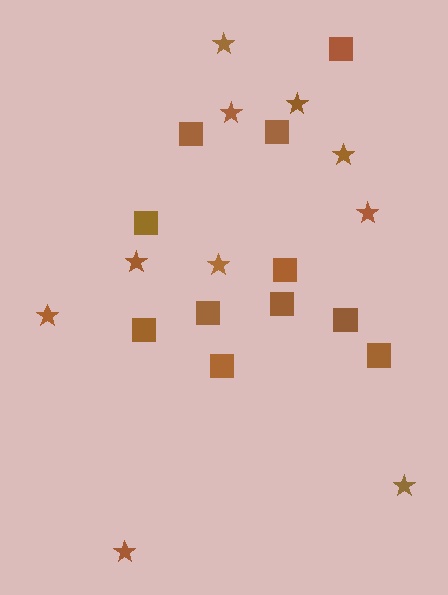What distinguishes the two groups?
There are 2 groups: one group of squares (11) and one group of stars (10).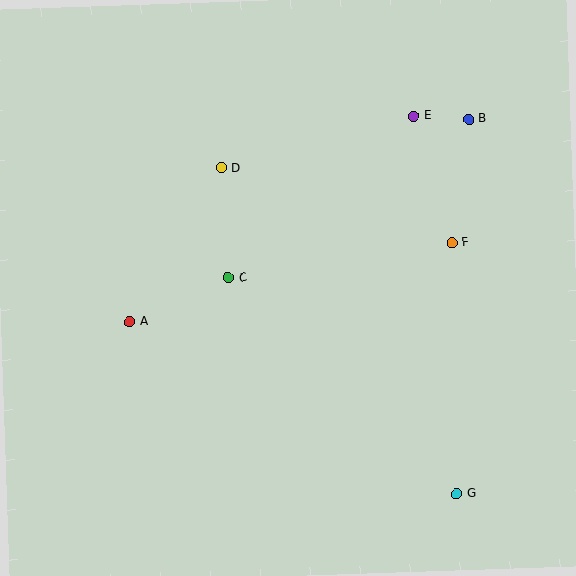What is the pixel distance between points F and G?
The distance between F and G is 251 pixels.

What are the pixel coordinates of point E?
Point E is at (414, 116).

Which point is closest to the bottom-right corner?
Point G is closest to the bottom-right corner.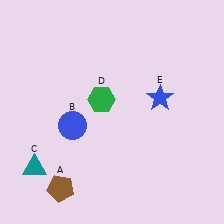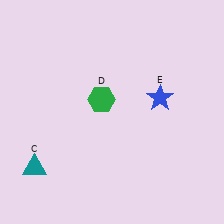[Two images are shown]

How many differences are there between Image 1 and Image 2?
There are 2 differences between the two images.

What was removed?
The blue circle (B), the brown pentagon (A) were removed in Image 2.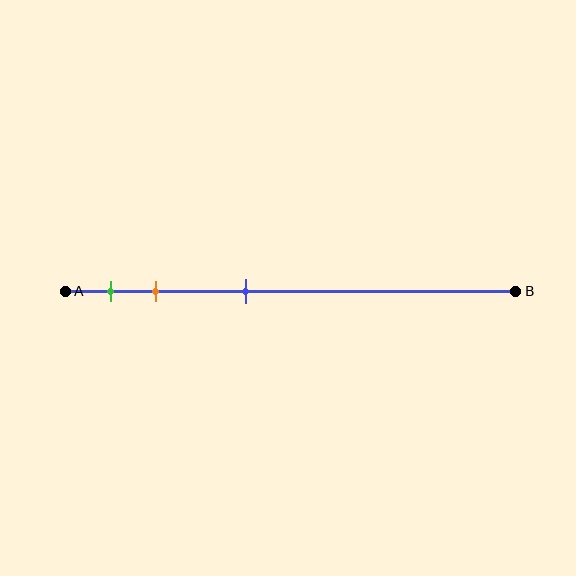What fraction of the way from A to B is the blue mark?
The blue mark is approximately 40% (0.4) of the way from A to B.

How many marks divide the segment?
There are 3 marks dividing the segment.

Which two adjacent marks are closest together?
The green and orange marks are the closest adjacent pair.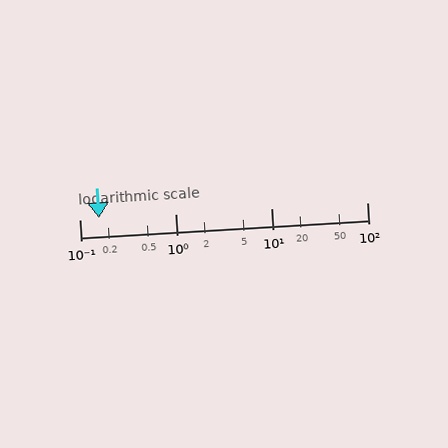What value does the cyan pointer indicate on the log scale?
The pointer indicates approximately 0.16.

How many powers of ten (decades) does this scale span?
The scale spans 3 decades, from 0.1 to 100.